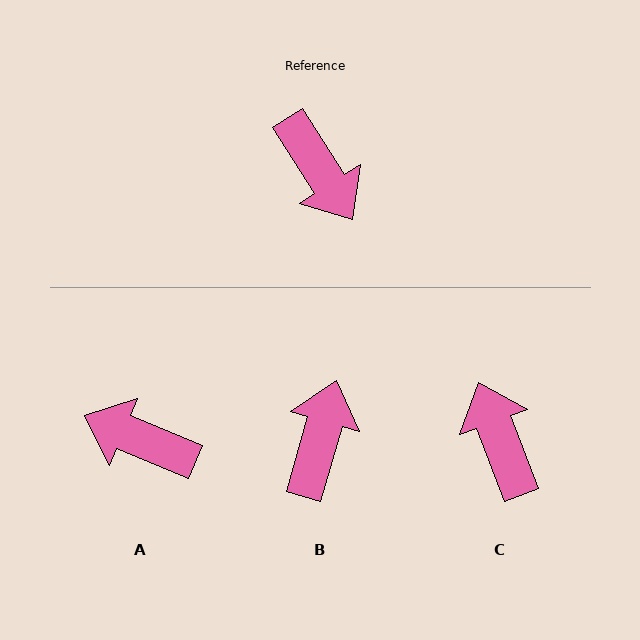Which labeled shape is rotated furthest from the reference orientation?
C, about 168 degrees away.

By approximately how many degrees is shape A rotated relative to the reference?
Approximately 145 degrees clockwise.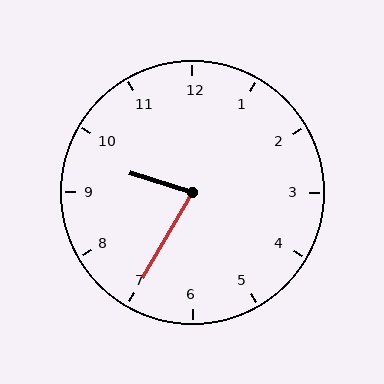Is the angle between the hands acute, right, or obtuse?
It is acute.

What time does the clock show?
9:35.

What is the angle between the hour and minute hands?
Approximately 78 degrees.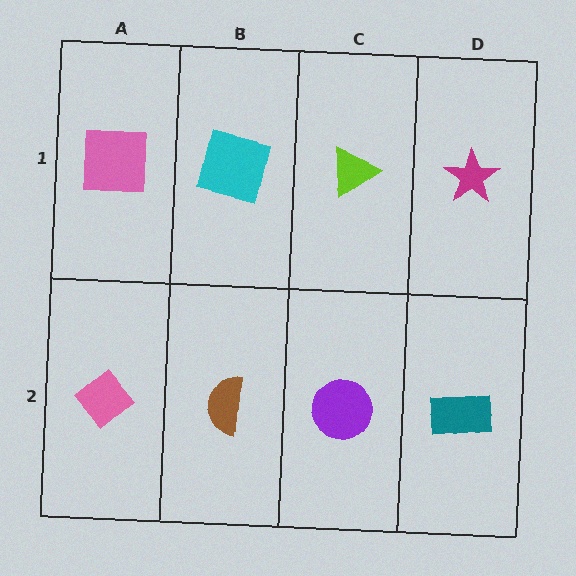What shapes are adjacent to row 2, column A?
A pink square (row 1, column A), a brown semicircle (row 2, column B).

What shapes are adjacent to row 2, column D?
A magenta star (row 1, column D), a purple circle (row 2, column C).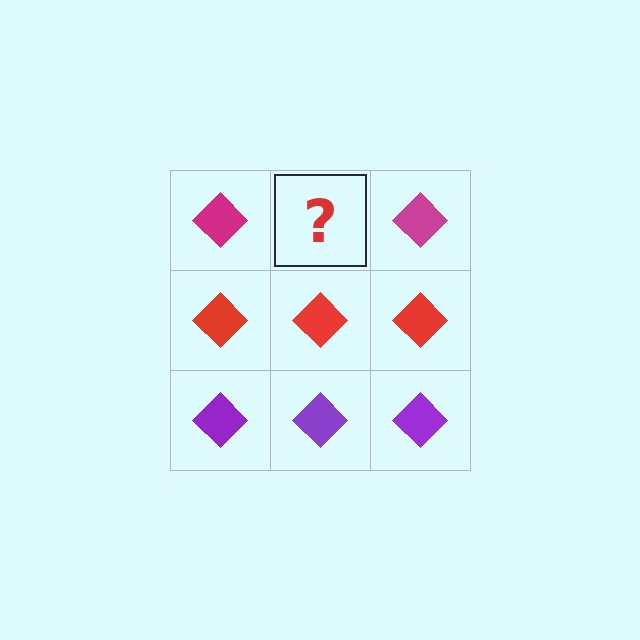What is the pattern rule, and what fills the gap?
The rule is that each row has a consistent color. The gap should be filled with a magenta diamond.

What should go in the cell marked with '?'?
The missing cell should contain a magenta diamond.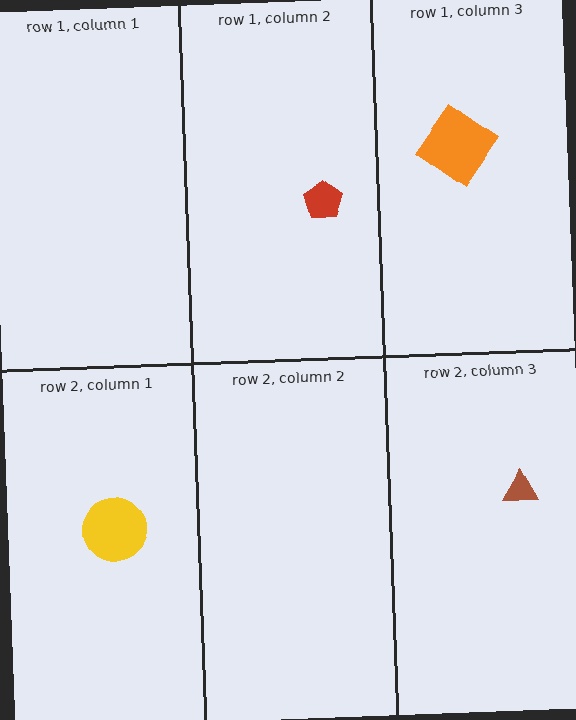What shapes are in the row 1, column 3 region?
The orange diamond.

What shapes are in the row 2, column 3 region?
The brown triangle.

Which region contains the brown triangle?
The row 2, column 3 region.